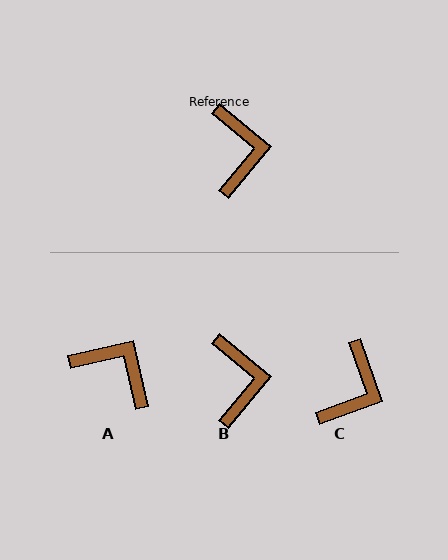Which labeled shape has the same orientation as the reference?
B.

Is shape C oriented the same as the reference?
No, it is off by about 31 degrees.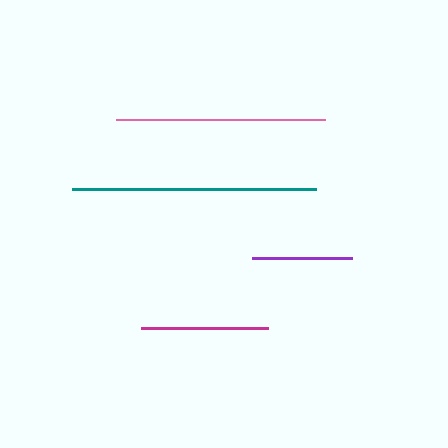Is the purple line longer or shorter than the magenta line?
The magenta line is longer than the purple line.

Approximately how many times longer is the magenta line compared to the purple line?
The magenta line is approximately 1.3 times the length of the purple line.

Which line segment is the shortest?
The purple line is the shortest at approximately 99 pixels.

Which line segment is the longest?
The teal line is the longest at approximately 245 pixels.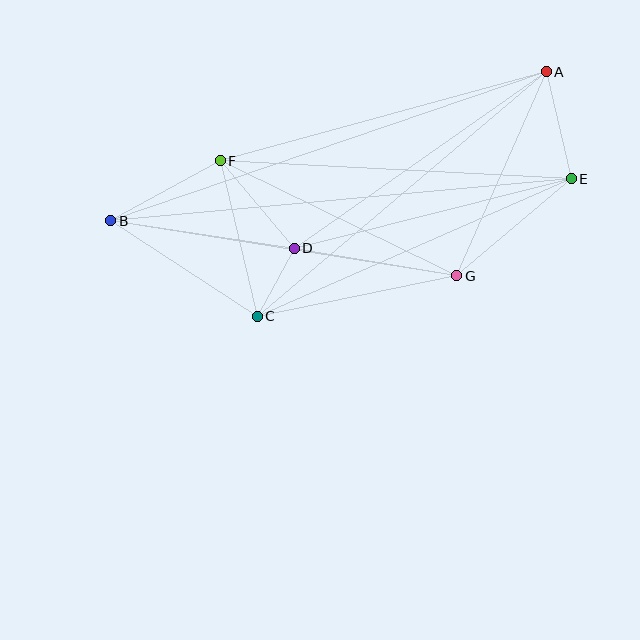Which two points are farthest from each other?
Points B and E are farthest from each other.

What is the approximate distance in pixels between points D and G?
The distance between D and G is approximately 165 pixels.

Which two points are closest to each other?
Points C and D are closest to each other.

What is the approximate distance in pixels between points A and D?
The distance between A and D is approximately 308 pixels.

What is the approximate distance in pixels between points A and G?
The distance between A and G is approximately 223 pixels.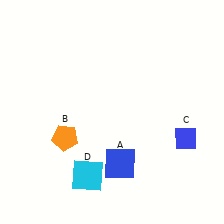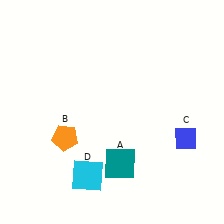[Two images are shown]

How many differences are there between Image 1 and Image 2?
There is 1 difference between the two images.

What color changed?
The square (A) changed from blue in Image 1 to teal in Image 2.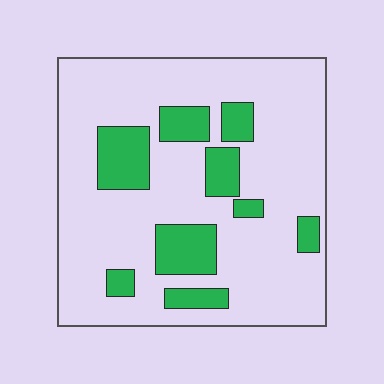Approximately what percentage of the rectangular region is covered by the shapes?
Approximately 20%.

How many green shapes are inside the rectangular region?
9.